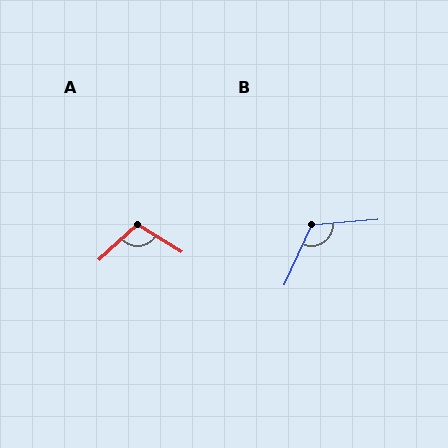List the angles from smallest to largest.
A (105°), B (120°).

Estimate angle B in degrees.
Approximately 120 degrees.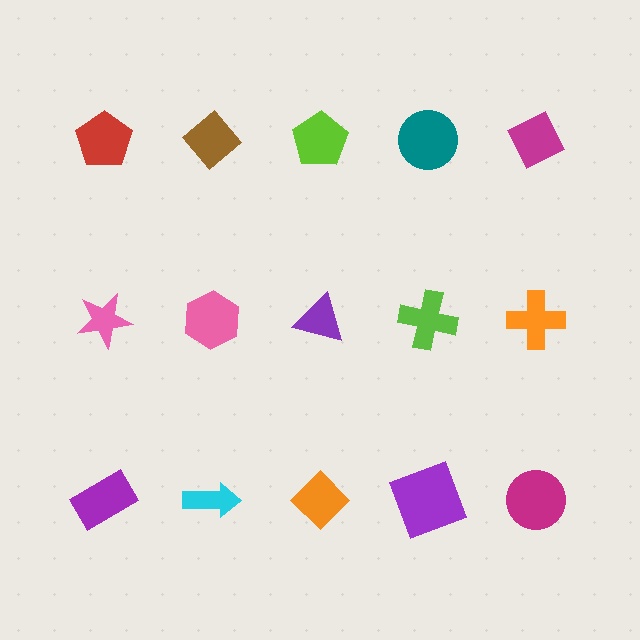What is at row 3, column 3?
An orange diamond.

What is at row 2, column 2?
A pink hexagon.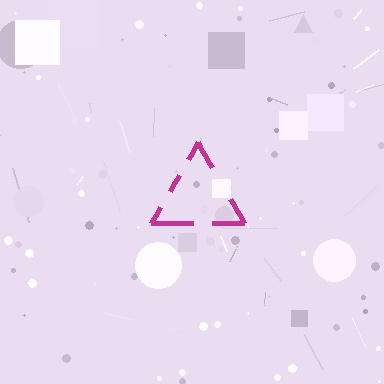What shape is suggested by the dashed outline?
The dashed outline suggests a triangle.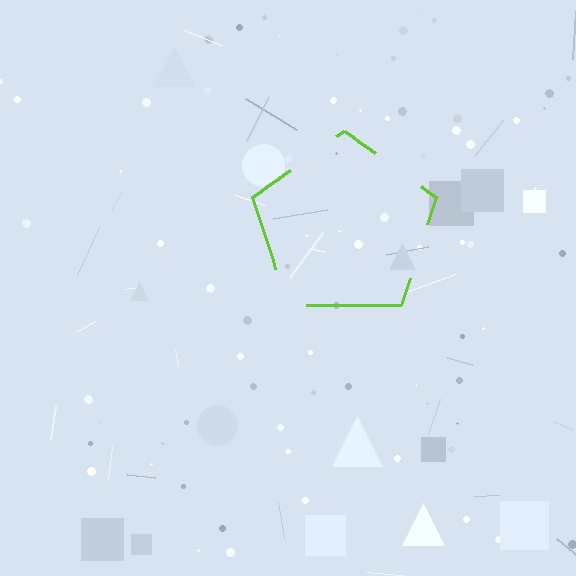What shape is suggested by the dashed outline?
The dashed outline suggests a pentagon.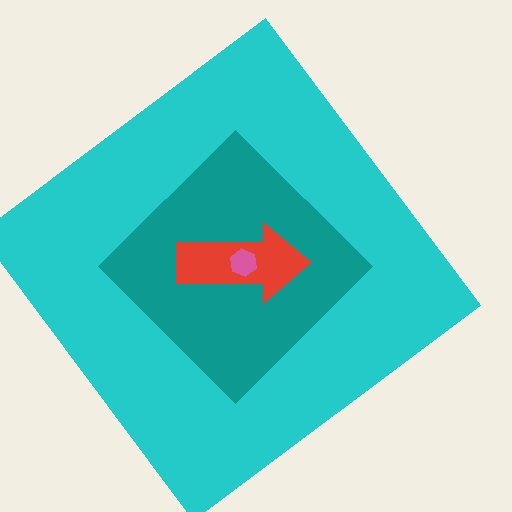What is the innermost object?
The pink hexagon.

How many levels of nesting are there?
4.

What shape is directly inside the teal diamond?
The red arrow.